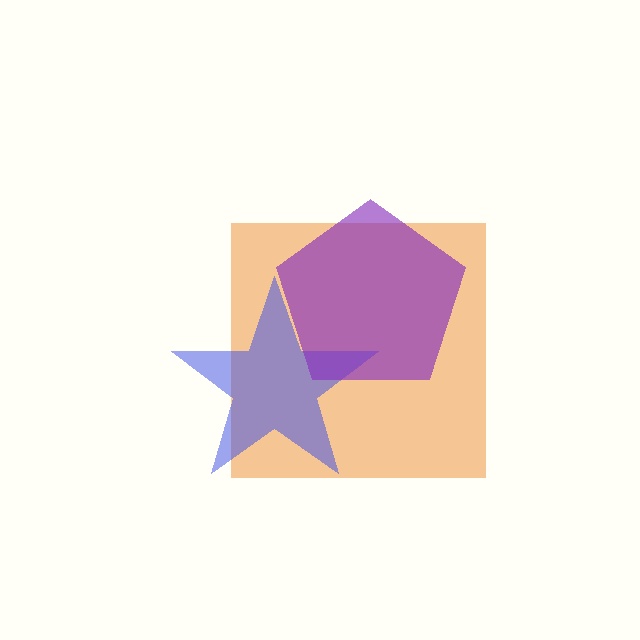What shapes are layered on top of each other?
The layered shapes are: an orange square, a blue star, a purple pentagon.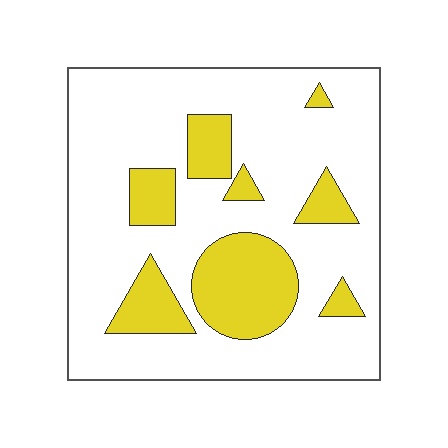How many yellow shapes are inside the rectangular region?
8.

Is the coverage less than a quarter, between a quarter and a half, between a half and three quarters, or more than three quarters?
Less than a quarter.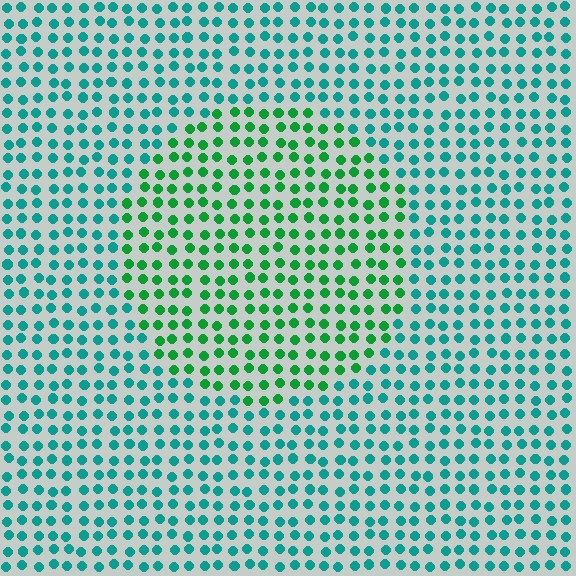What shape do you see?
I see a circle.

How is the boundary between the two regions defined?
The boundary is defined purely by a slight shift in hue (about 40 degrees). Spacing, size, and orientation are identical on both sides.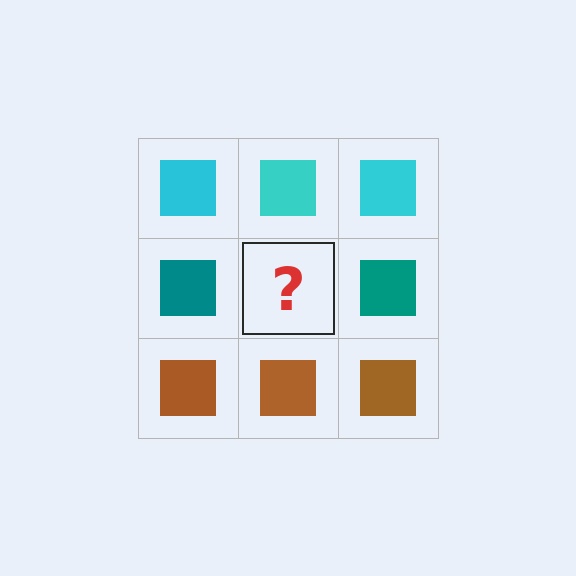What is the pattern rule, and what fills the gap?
The rule is that each row has a consistent color. The gap should be filled with a teal square.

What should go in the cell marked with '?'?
The missing cell should contain a teal square.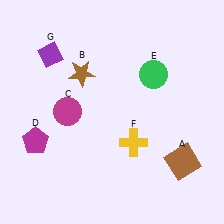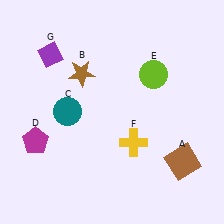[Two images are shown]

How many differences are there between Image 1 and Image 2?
There are 2 differences between the two images.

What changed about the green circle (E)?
In Image 1, E is green. In Image 2, it changed to lime.